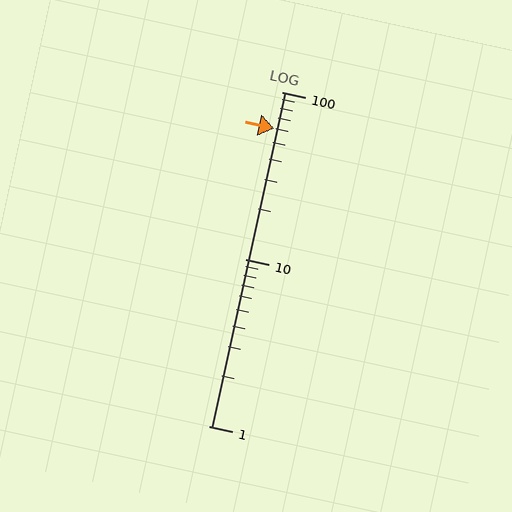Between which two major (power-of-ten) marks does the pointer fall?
The pointer is between 10 and 100.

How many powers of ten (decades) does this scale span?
The scale spans 2 decades, from 1 to 100.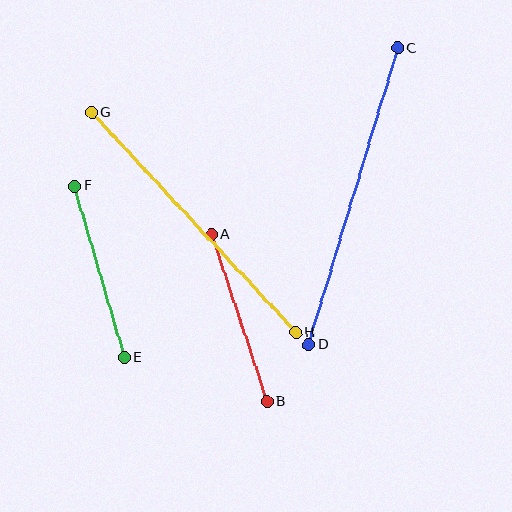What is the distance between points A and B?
The distance is approximately 176 pixels.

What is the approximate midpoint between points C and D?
The midpoint is at approximately (353, 196) pixels.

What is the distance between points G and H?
The distance is approximately 300 pixels.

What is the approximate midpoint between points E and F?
The midpoint is at approximately (99, 272) pixels.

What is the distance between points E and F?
The distance is approximately 179 pixels.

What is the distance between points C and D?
The distance is approximately 309 pixels.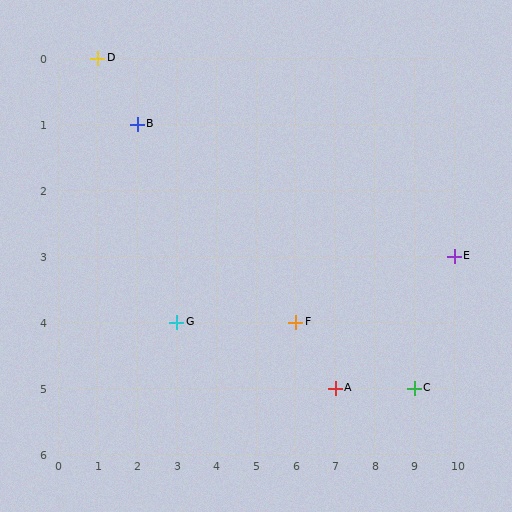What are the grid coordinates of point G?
Point G is at grid coordinates (3, 4).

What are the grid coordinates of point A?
Point A is at grid coordinates (7, 5).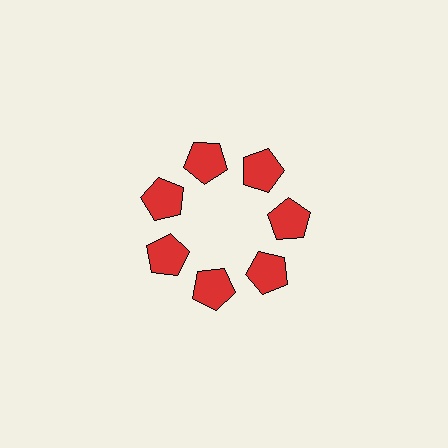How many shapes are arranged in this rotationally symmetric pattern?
There are 7 shapes, arranged in 7 groups of 1.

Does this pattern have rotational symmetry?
Yes, this pattern has 7-fold rotational symmetry. It looks the same after rotating 51 degrees around the center.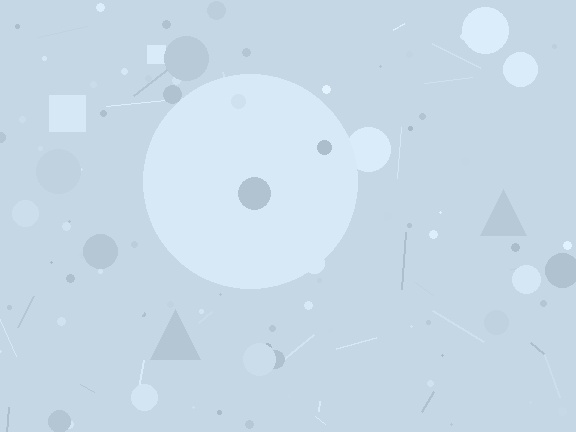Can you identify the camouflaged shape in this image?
The camouflaged shape is a circle.